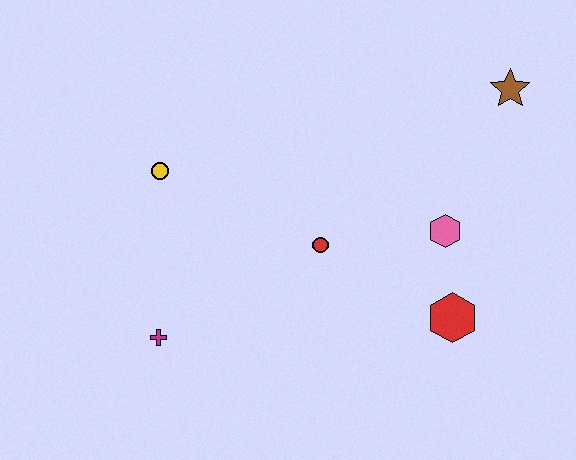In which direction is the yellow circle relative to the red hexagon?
The yellow circle is to the left of the red hexagon.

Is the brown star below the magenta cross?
No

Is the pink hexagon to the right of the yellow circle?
Yes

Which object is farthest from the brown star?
The magenta cross is farthest from the brown star.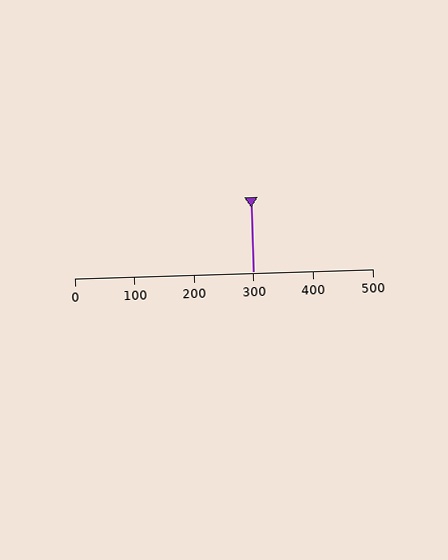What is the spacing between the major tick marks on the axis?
The major ticks are spaced 100 apart.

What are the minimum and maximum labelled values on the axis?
The axis runs from 0 to 500.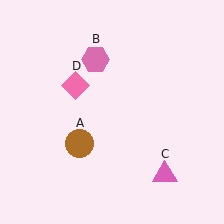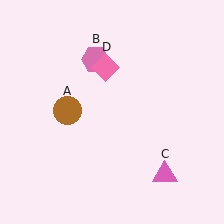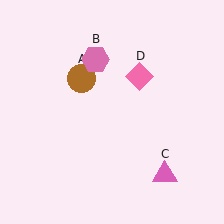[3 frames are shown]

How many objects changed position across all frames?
2 objects changed position: brown circle (object A), pink diamond (object D).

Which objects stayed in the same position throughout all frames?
Pink hexagon (object B) and pink triangle (object C) remained stationary.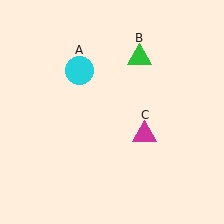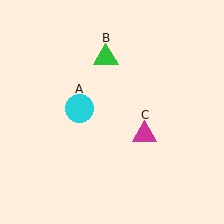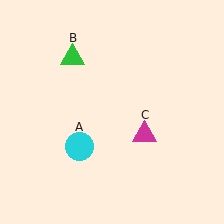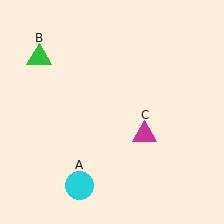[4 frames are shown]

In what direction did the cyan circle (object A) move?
The cyan circle (object A) moved down.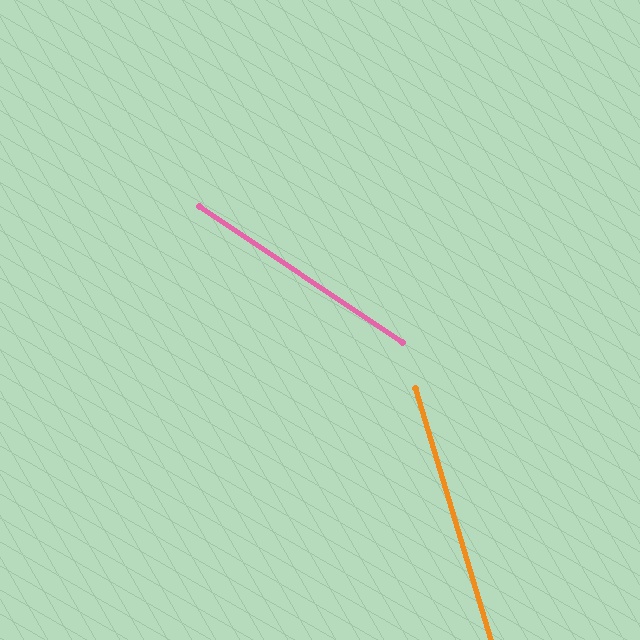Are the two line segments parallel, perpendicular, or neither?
Neither parallel nor perpendicular — they differ by about 39°.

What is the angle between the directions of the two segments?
Approximately 39 degrees.